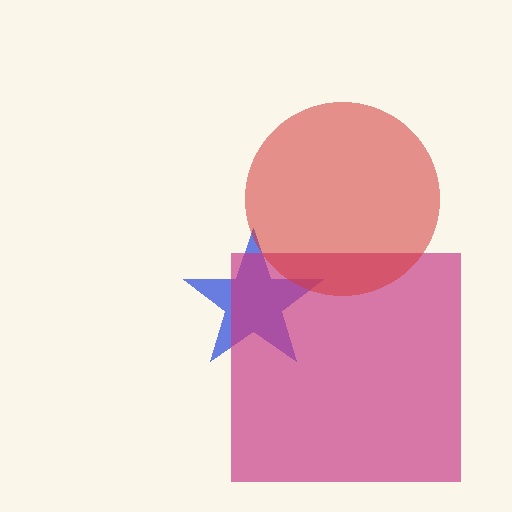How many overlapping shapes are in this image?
There are 3 overlapping shapes in the image.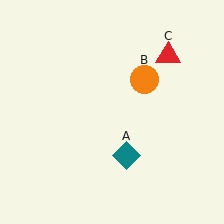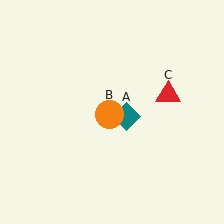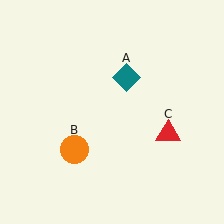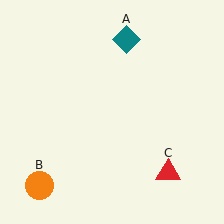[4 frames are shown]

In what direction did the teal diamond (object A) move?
The teal diamond (object A) moved up.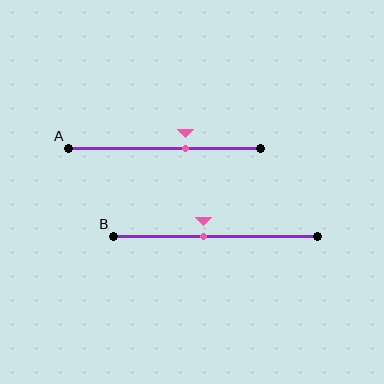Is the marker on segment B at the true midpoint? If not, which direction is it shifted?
No, the marker on segment B is shifted to the left by about 6% of the segment length.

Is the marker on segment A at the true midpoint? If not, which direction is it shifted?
No, the marker on segment A is shifted to the right by about 11% of the segment length.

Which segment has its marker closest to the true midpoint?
Segment B has its marker closest to the true midpoint.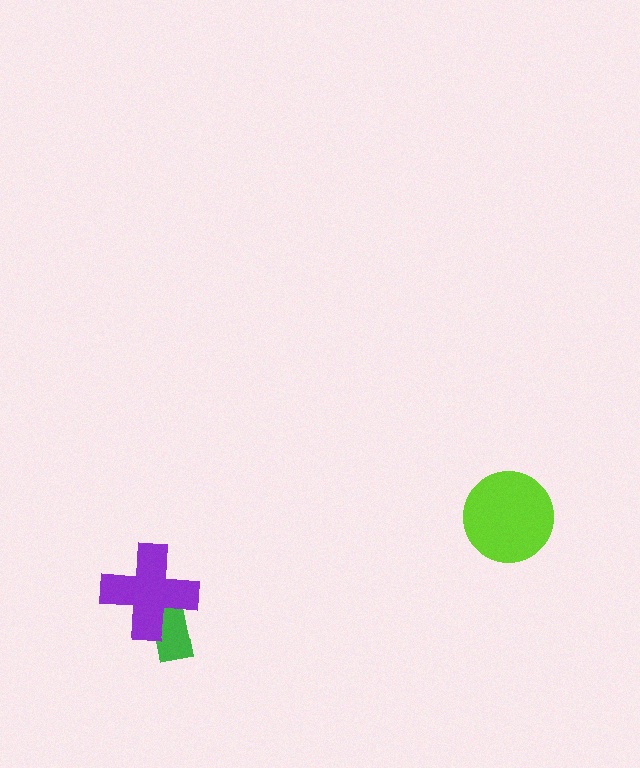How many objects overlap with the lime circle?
0 objects overlap with the lime circle.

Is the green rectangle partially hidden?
Yes, it is partially covered by another shape.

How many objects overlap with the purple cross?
1 object overlaps with the purple cross.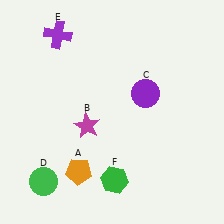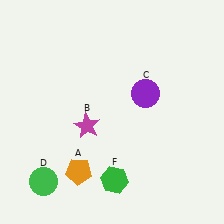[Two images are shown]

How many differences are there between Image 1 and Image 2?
There is 1 difference between the two images.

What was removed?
The purple cross (E) was removed in Image 2.